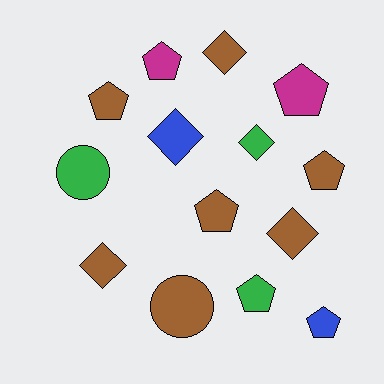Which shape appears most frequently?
Pentagon, with 7 objects.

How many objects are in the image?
There are 14 objects.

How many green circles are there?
There is 1 green circle.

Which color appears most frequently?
Brown, with 7 objects.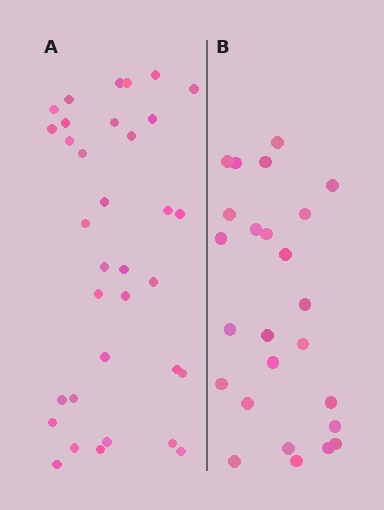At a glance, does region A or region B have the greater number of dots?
Region A (the left region) has more dots.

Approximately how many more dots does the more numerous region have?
Region A has roughly 8 or so more dots than region B.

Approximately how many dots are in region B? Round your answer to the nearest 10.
About 20 dots. (The exact count is 25, which rounds to 20.)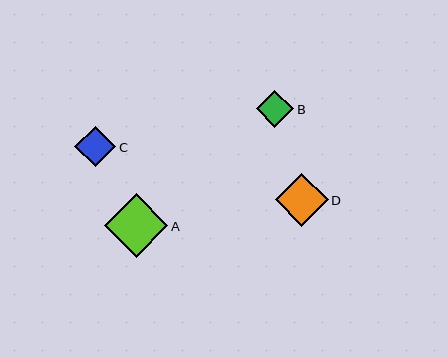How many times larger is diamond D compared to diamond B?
Diamond D is approximately 1.4 times the size of diamond B.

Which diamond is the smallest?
Diamond B is the smallest with a size of approximately 37 pixels.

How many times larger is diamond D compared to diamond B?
Diamond D is approximately 1.4 times the size of diamond B.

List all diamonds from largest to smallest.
From largest to smallest: A, D, C, B.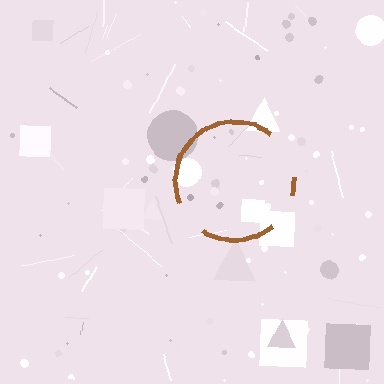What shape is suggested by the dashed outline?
The dashed outline suggests a circle.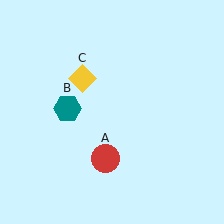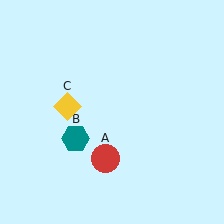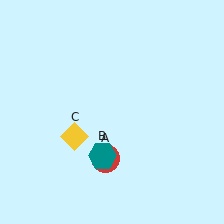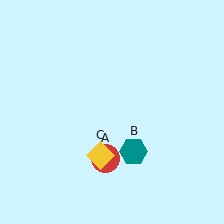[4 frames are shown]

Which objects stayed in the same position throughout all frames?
Red circle (object A) remained stationary.